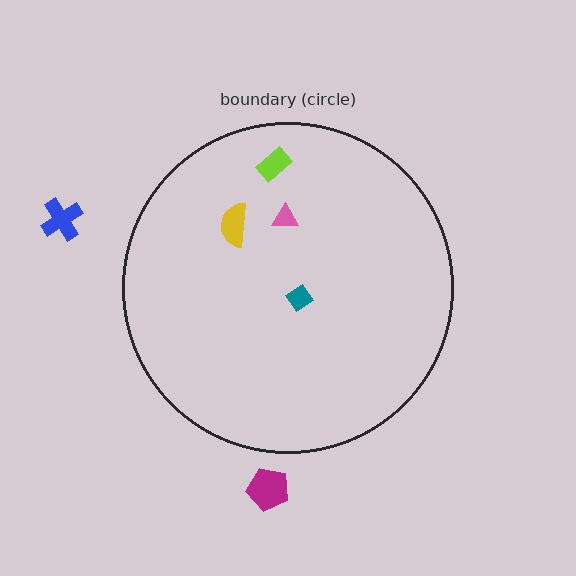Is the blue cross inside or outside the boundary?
Outside.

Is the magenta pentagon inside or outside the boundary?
Outside.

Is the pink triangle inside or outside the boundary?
Inside.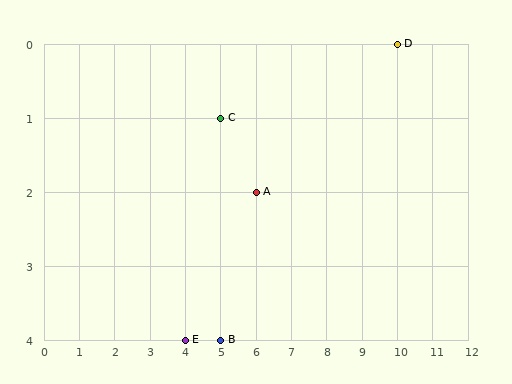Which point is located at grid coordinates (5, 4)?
Point B is at (5, 4).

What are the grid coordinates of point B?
Point B is at grid coordinates (5, 4).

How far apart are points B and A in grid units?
Points B and A are 1 column and 2 rows apart (about 2.2 grid units diagonally).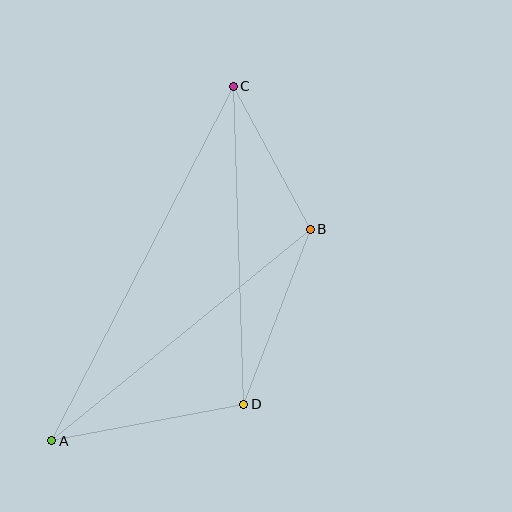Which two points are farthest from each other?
Points A and C are farthest from each other.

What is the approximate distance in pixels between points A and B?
The distance between A and B is approximately 334 pixels.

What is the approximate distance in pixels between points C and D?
The distance between C and D is approximately 318 pixels.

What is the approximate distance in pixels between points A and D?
The distance between A and D is approximately 195 pixels.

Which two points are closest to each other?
Points B and C are closest to each other.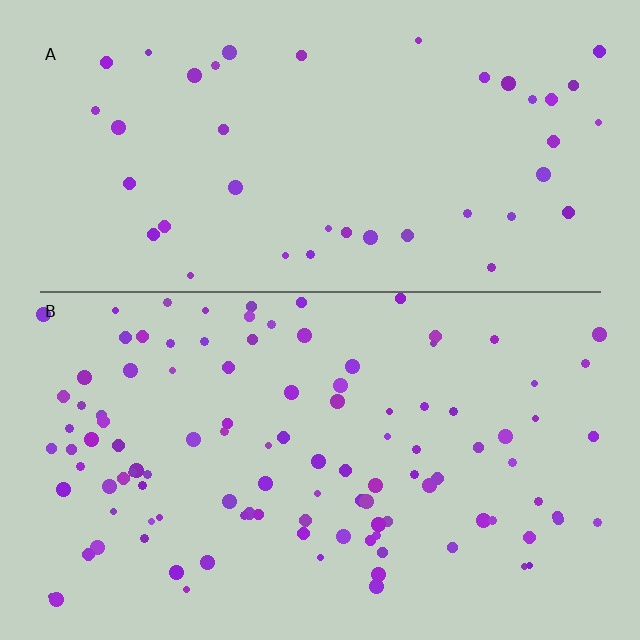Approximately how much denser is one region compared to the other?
Approximately 2.6× — region B over region A.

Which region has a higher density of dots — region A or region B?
B (the bottom).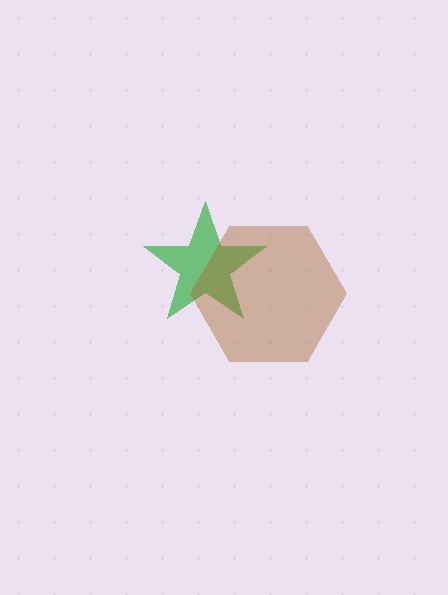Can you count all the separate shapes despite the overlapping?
Yes, there are 2 separate shapes.